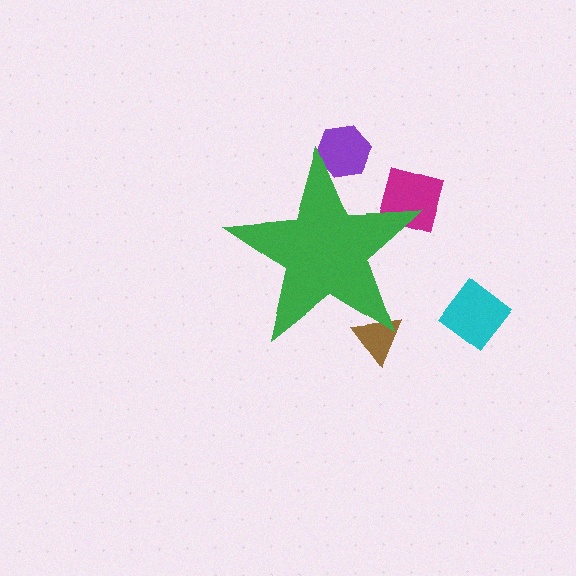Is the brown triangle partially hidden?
Yes, the brown triangle is partially hidden behind the green star.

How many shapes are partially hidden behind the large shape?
3 shapes are partially hidden.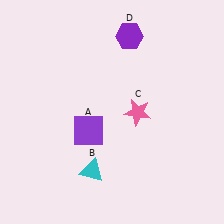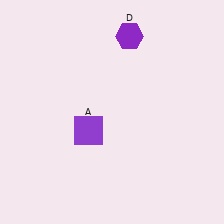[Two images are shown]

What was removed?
The cyan triangle (B), the pink star (C) were removed in Image 2.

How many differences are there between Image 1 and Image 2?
There are 2 differences between the two images.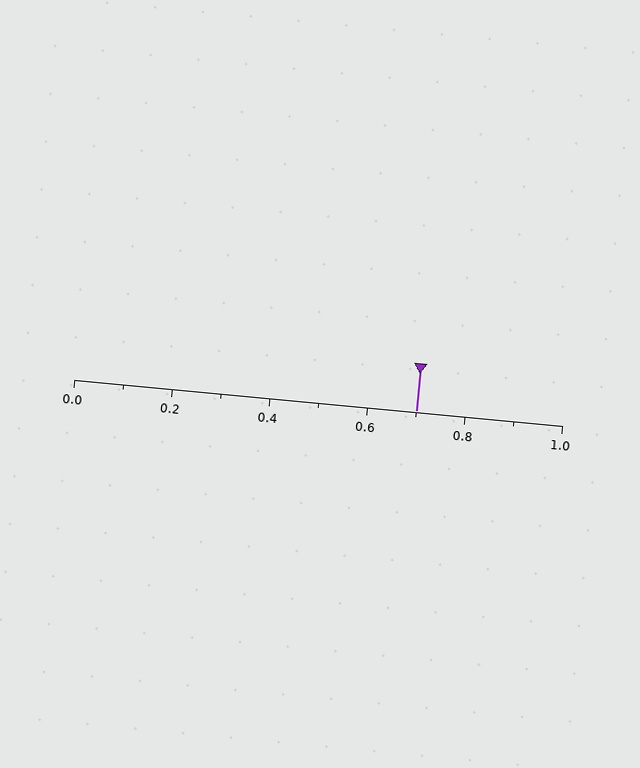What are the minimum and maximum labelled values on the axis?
The axis runs from 0.0 to 1.0.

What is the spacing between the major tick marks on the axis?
The major ticks are spaced 0.2 apart.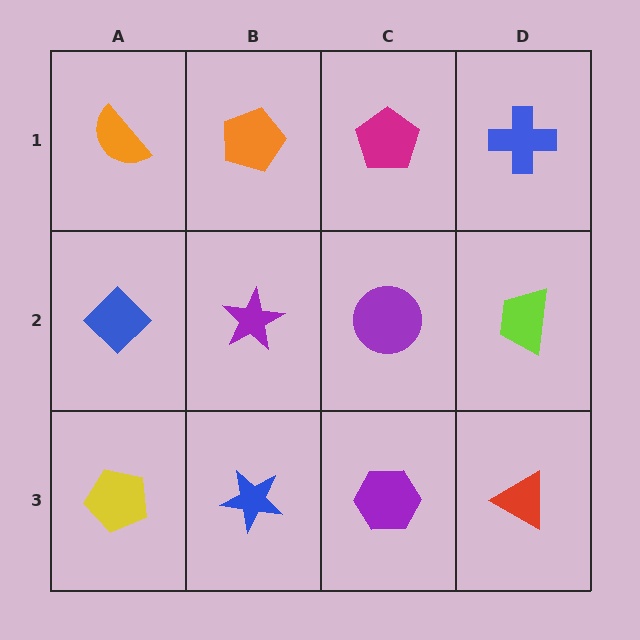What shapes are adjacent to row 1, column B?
A purple star (row 2, column B), an orange semicircle (row 1, column A), a magenta pentagon (row 1, column C).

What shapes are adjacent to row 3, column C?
A purple circle (row 2, column C), a blue star (row 3, column B), a red triangle (row 3, column D).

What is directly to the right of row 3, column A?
A blue star.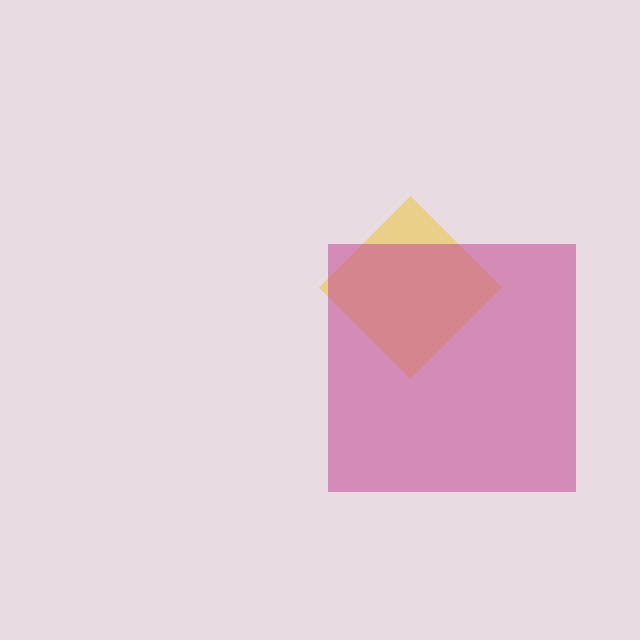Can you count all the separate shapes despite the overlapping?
Yes, there are 2 separate shapes.